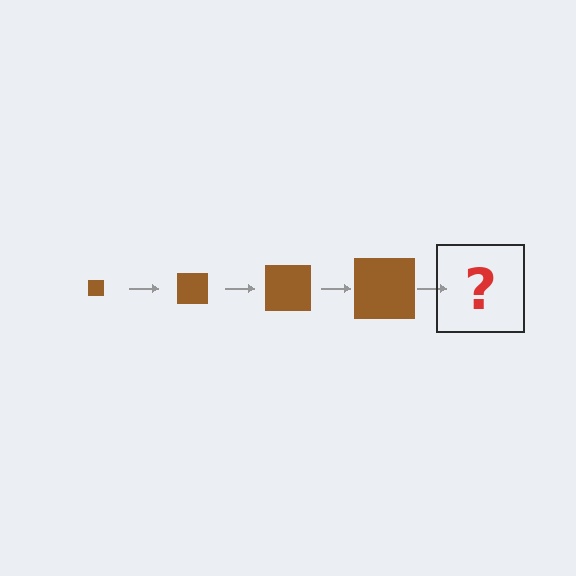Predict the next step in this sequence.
The next step is a brown square, larger than the previous one.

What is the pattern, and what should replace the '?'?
The pattern is that the square gets progressively larger each step. The '?' should be a brown square, larger than the previous one.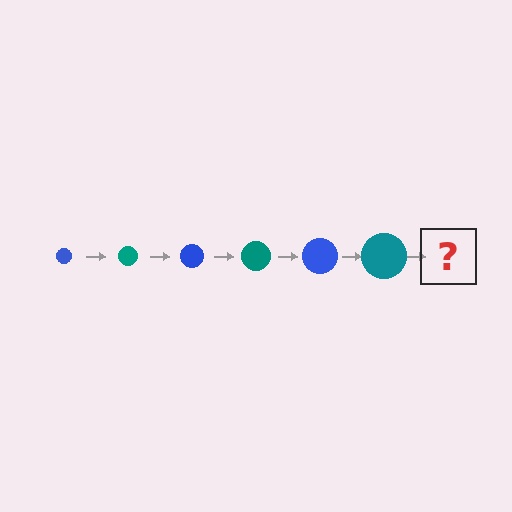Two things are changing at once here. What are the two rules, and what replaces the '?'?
The two rules are that the circle grows larger each step and the color cycles through blue and teal. The '?' should be a blue circle, larger than the previous one.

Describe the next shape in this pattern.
It should be a blue circle, larger than the previous one.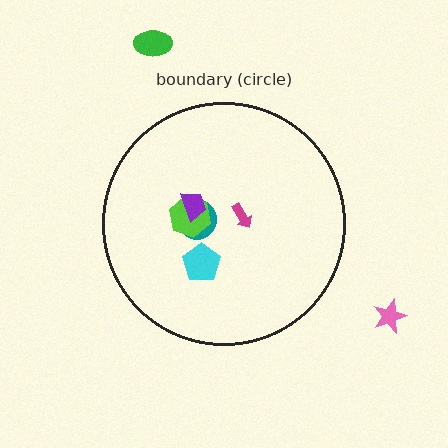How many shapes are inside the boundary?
5 inside, 2 outside.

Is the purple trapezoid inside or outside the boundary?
Inside.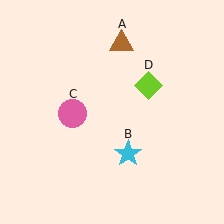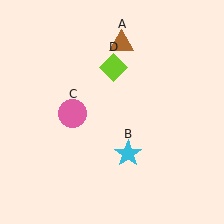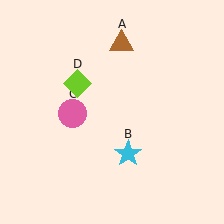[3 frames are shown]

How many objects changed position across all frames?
1 object changed position: lime diamond (object D).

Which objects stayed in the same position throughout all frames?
Brown triangle (object A) and cyan star (object B) and pink circle (object C) remained stationary.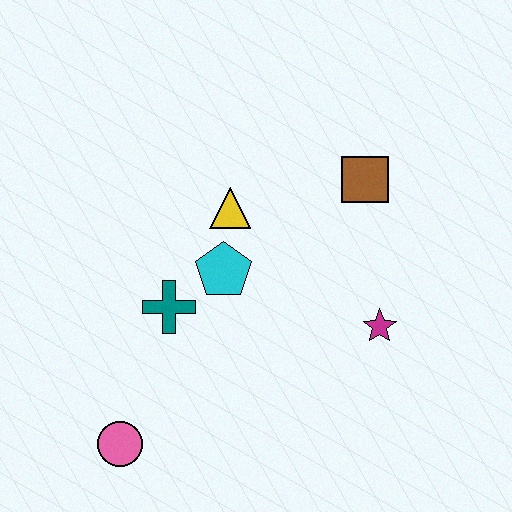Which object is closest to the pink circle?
The teal cross is closest to the pink circle.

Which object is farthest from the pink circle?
The brown square is farthest from the pink circle.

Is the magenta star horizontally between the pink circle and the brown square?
No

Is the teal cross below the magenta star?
No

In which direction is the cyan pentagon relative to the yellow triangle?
The cyan pentagon is below the yellow triangle.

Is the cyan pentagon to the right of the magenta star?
No